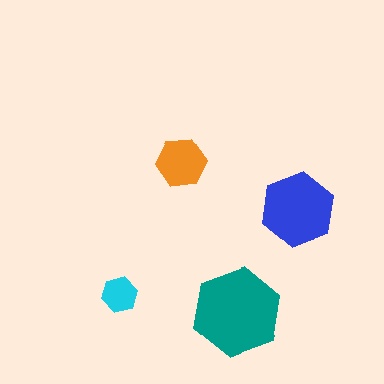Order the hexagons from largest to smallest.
the teal one, the blue one, the orange one, the cyan one.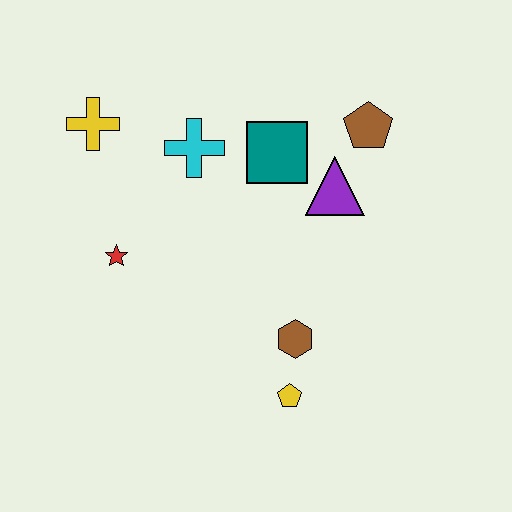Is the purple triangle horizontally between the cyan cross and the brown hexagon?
No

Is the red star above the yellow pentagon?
Yes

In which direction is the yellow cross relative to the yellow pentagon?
The yellow cross is above the yellow pentagon.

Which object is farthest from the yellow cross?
The yellow pentagon is farthest from the yellow cross.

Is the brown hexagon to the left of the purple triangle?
Yes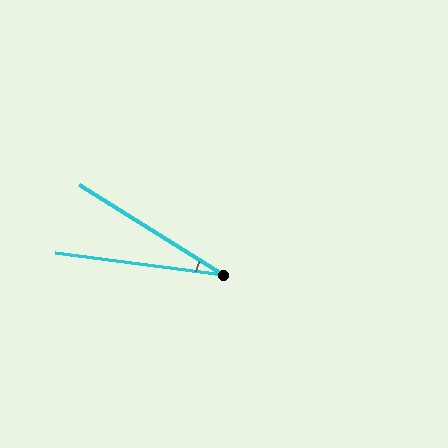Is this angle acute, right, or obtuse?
It is acute.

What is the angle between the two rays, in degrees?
Approximately 24 degrees.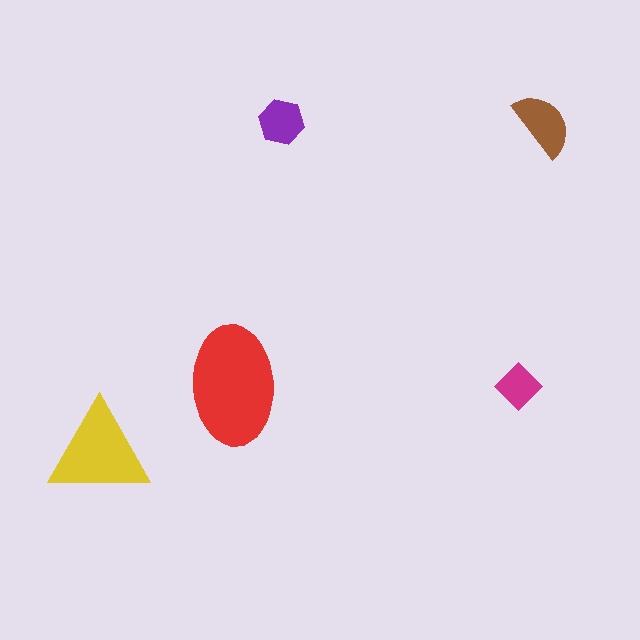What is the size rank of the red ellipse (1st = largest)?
1st.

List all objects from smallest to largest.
The magenta diamond, the purple hexagon, the brown semicircle, the yellow triangle, the red ellipse.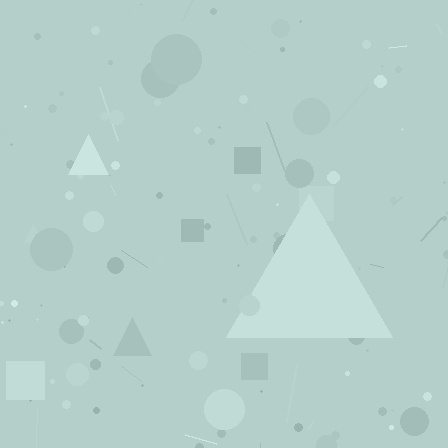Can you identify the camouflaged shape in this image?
The camouflaged shape is a triangle.